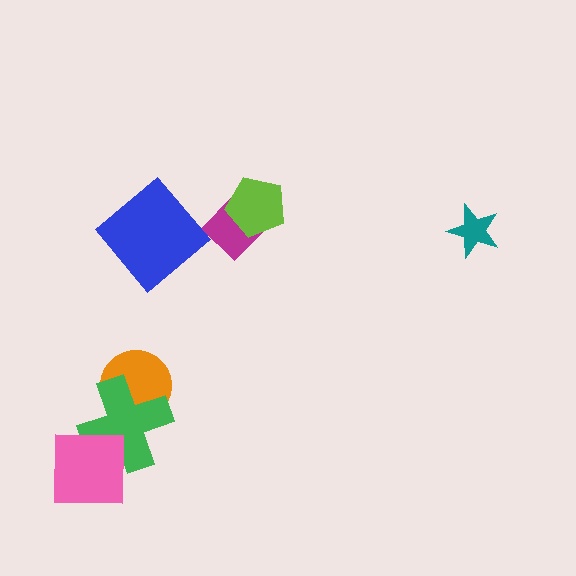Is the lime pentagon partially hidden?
No, no other shape covers it.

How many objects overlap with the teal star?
0 objects overlap with the teal star.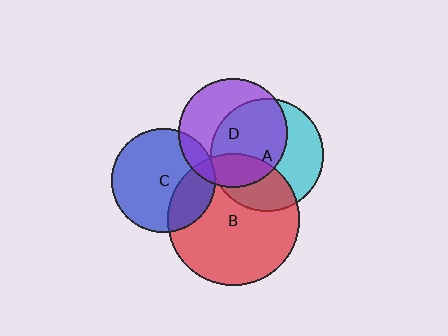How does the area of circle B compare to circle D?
Approximately 1.5 times.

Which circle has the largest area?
Circle B (red).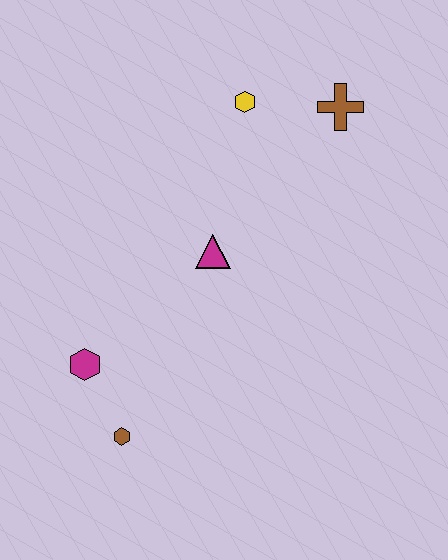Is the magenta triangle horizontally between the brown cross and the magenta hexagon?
Yes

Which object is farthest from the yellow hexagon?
The brown hexagon is farthest from the yellow hexagon.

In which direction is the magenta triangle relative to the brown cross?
The magenta triangle is below the brown cross.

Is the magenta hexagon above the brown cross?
No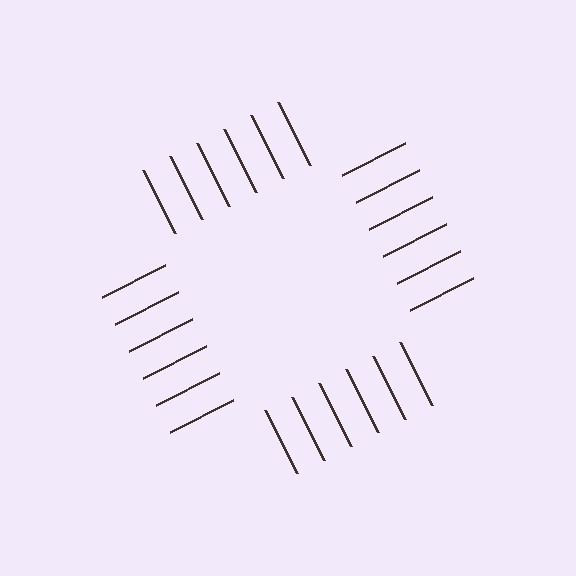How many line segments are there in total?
24 — 6 along each of the 4 edges.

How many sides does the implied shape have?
4 sides — the line-ends trace a square.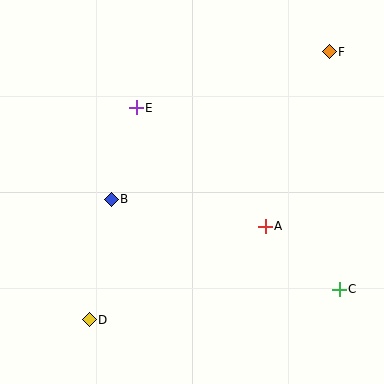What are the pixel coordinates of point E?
Point E is at (136, 108).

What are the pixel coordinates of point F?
Point F is at (329, 52).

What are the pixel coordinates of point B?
Point B is at (111, 199).